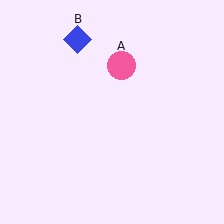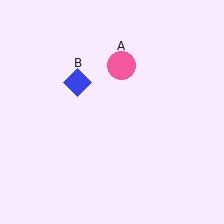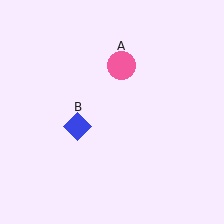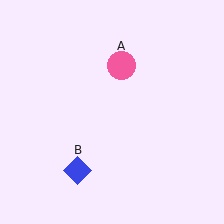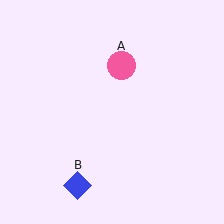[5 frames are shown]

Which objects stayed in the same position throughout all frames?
Pink circle (object A) remained stationary.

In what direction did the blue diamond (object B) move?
The blue diamond (object B) moved down.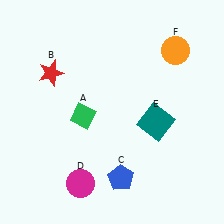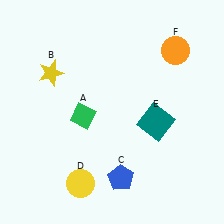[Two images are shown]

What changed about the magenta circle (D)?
In Image 1, D is magenta. In Image 2, it changed to yellow.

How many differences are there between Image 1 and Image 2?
There are 2 differences between the two images.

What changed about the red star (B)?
In Image 1, B is red. In Image 2, it changed to yellow.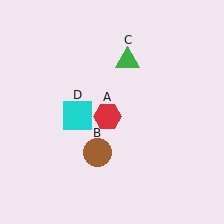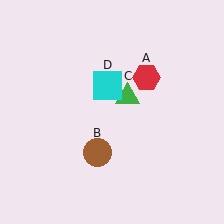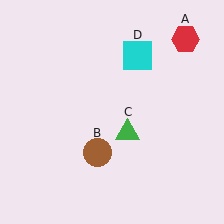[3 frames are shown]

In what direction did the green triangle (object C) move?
The green triangle (object C) moved down.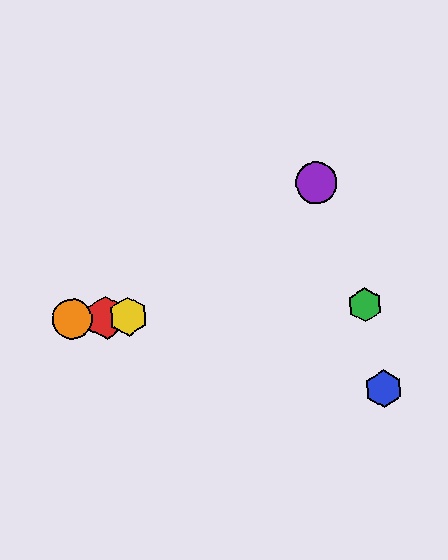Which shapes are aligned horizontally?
The red hexagon, the green hexagon, the yellow hexagon, the orange circle are aligned horizontally.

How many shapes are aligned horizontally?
4 shapes (the red hexagon, the green hexagon, the yellow hexagon, the orange circle) are aligned horizontally.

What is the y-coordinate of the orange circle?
The orange circle is at y≈319.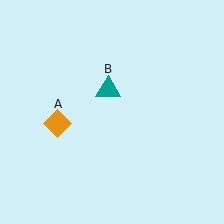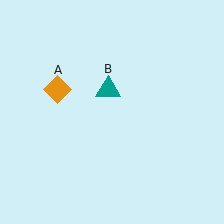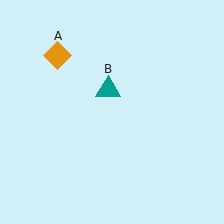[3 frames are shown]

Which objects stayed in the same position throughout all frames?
Teal triangle (object B) remained stationary.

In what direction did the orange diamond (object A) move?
The orange diamond (object A) moved up.